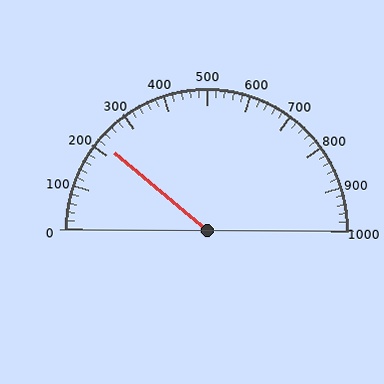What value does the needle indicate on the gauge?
The needle indicates approximately 220.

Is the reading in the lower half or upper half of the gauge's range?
The reading is in the lower half of the range (0 to 1000).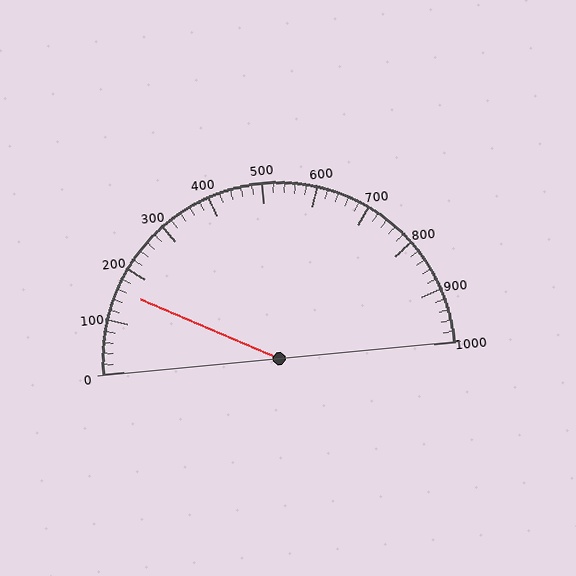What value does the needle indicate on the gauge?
The needle indicates approximately 160.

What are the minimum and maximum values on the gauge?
The gauge ranges from 0 to 1000.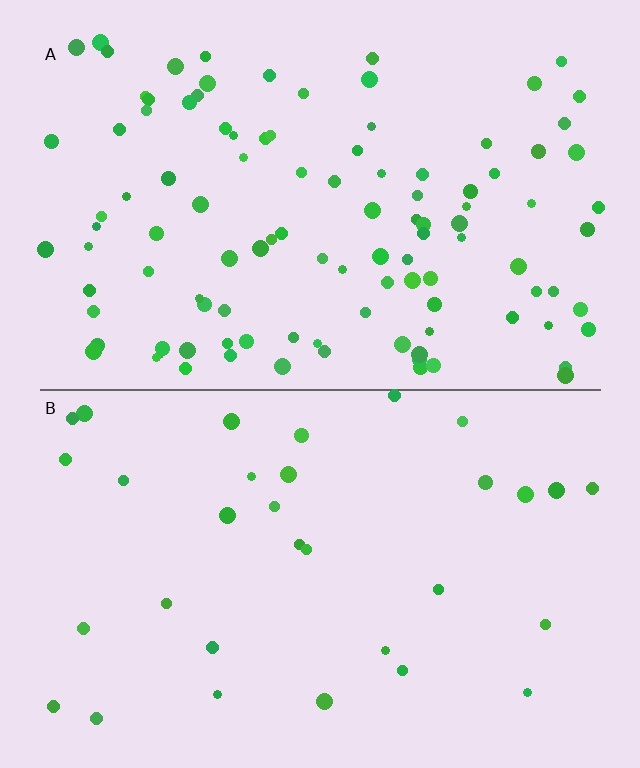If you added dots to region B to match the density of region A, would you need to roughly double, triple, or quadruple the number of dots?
Approximately triple.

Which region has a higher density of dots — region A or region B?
A (the top).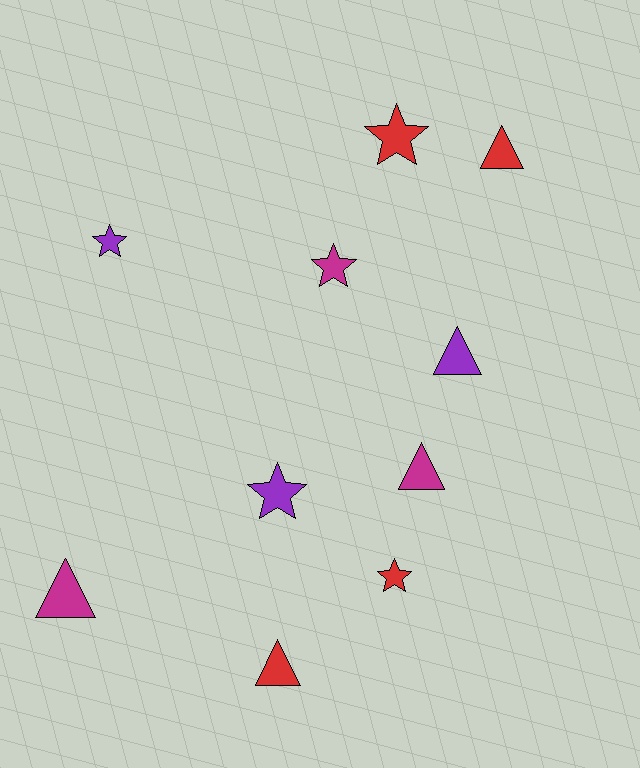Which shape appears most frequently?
Triangle, with 5 objects.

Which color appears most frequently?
Red, with 4 objects.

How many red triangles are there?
There are 2 red triangles.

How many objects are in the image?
There are 10 objects.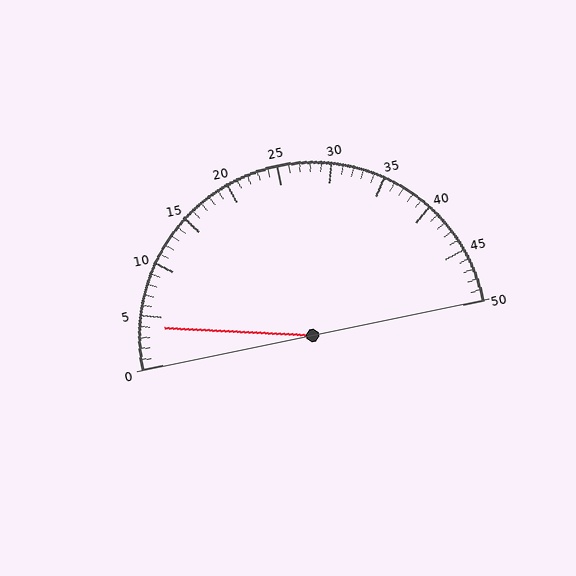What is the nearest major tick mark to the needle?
The nearest major tick mark is 5.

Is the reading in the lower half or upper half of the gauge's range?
The reading is in the lower half of the range (0 to 50).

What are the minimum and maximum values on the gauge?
The gauge ranges from 0 to 50.